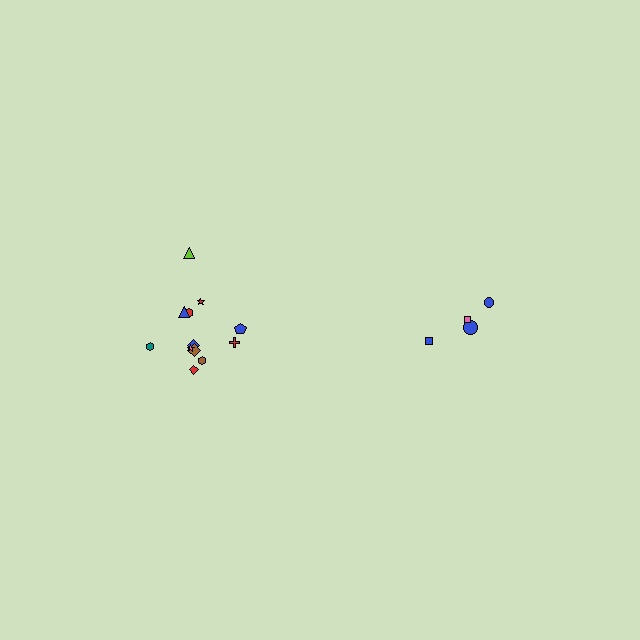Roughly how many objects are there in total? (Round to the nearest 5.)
Roughly 15 objects in total.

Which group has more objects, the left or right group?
The left group.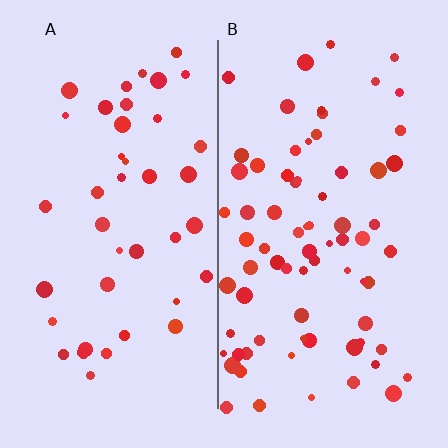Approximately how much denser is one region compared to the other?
Approximately 1.8× — region B over region A.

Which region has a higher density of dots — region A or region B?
B (the right).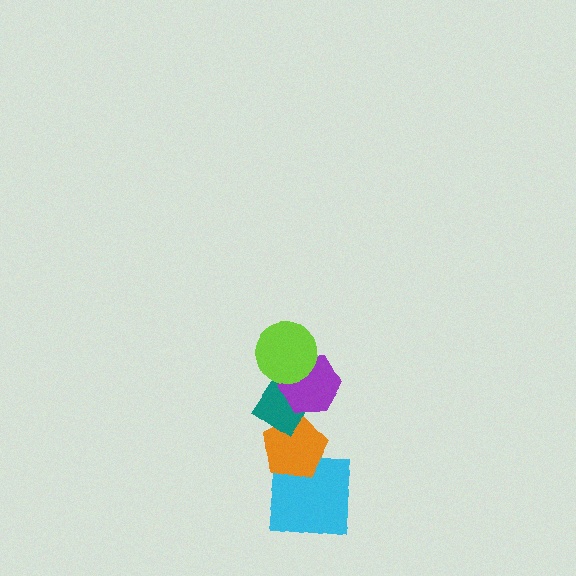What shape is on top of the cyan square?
The orange pentagon is on top of the cyan square.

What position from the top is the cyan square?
The cyan square is 5th from the top.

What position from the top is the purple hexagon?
The purple hexagon is 2nd from the top.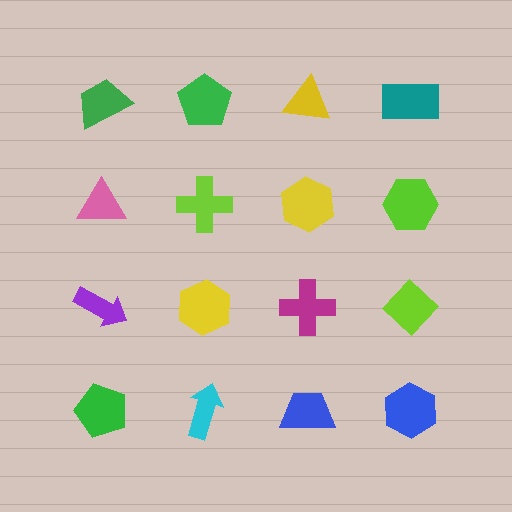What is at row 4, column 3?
A blue trapezoid.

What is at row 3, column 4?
A lime diamond.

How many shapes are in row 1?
4 shapes.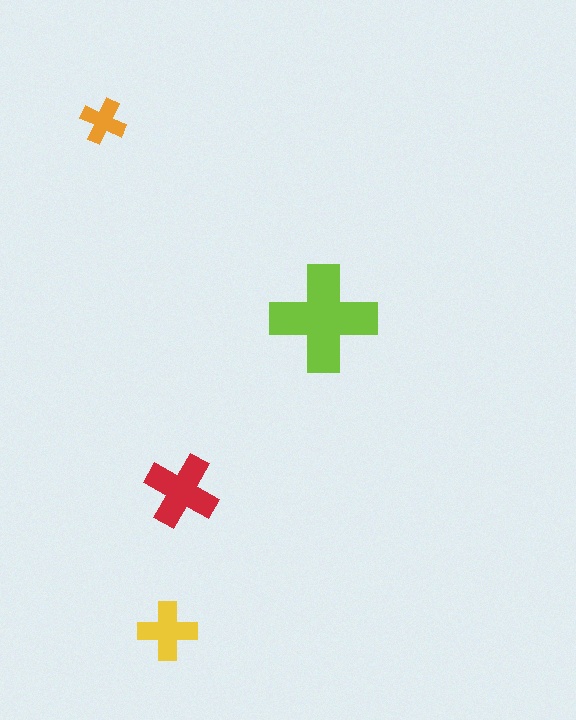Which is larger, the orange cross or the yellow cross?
The yellow one.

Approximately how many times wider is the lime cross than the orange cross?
About 2.5 times wider.